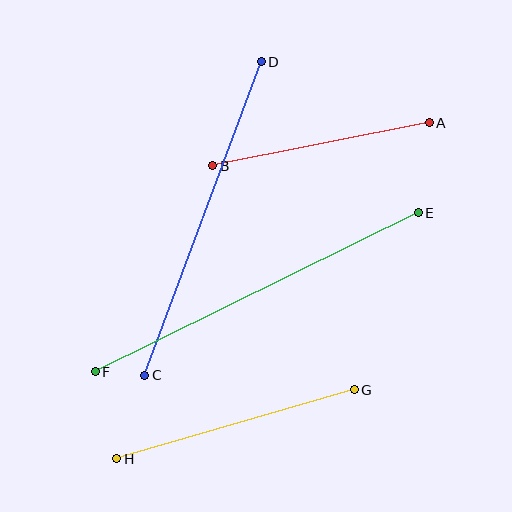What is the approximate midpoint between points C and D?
The midpoint is at approximately (203, 218) pixels.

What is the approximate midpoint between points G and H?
The midpoint is at approximately (235, 424) pixels.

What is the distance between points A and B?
The distance is approximately 221 pixels.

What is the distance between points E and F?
The distance is approximately 360 pixels.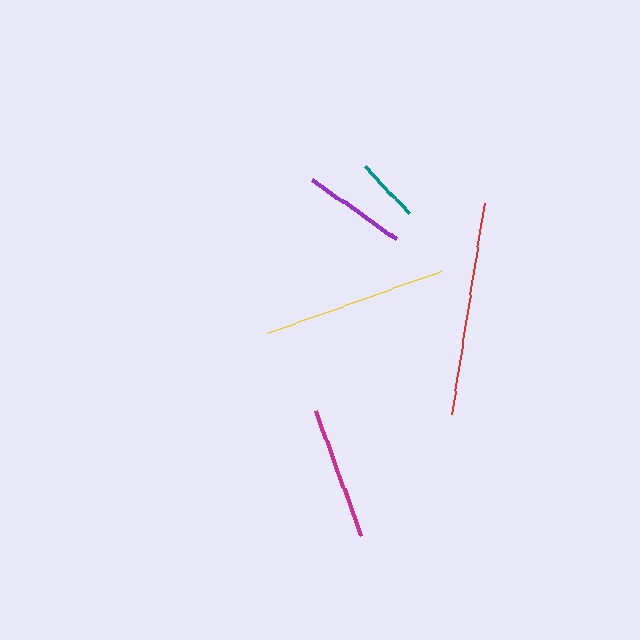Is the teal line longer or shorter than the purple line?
The purple line is longer than the teal line.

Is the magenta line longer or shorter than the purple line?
The magenta line is longer than the purple line.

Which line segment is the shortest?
The teal line is the shortest at approximately 64 pixels.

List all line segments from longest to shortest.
From longest to shortest: red, yellow, magenta, purple, teal.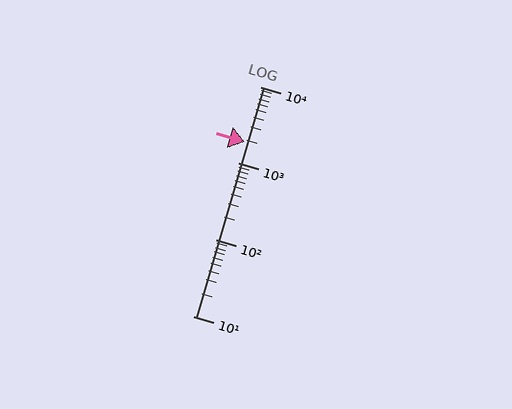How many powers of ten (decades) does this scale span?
The scale spans 3 decades, from 10 to 10000.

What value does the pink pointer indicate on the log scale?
The pointer indicates approximately 1900.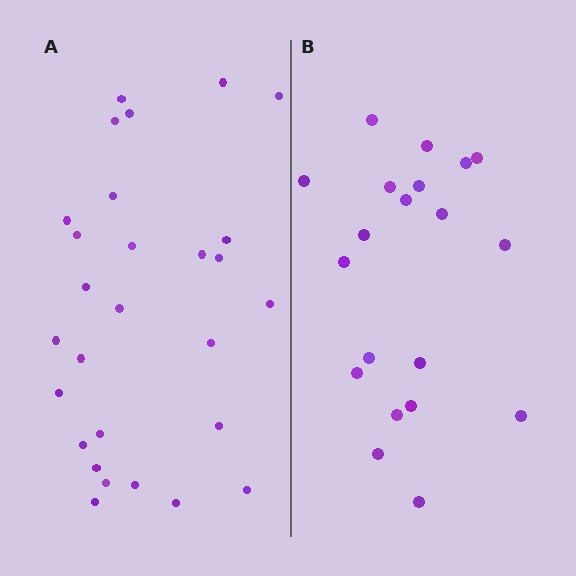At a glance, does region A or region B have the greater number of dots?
Region A (the left region) has more dots.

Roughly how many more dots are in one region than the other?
Region A has roughly 8 or so more dots than region B.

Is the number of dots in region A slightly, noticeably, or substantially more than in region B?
Region A has noticeably more, but not dramatically so. The ratio is roughly 1.4 to 1.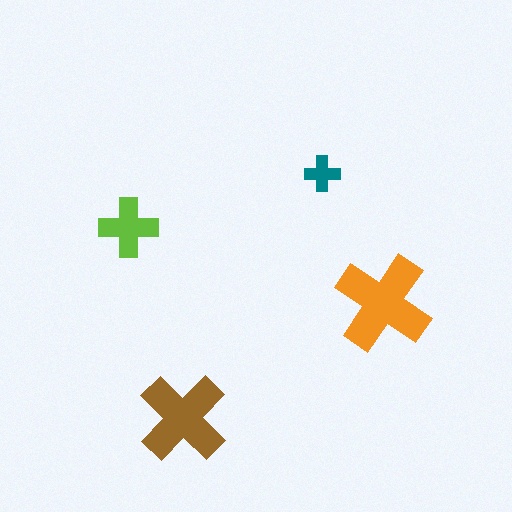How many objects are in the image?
There are 4 objects in the image.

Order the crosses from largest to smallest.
the orange one, the brown one, the lime one, the teal one.